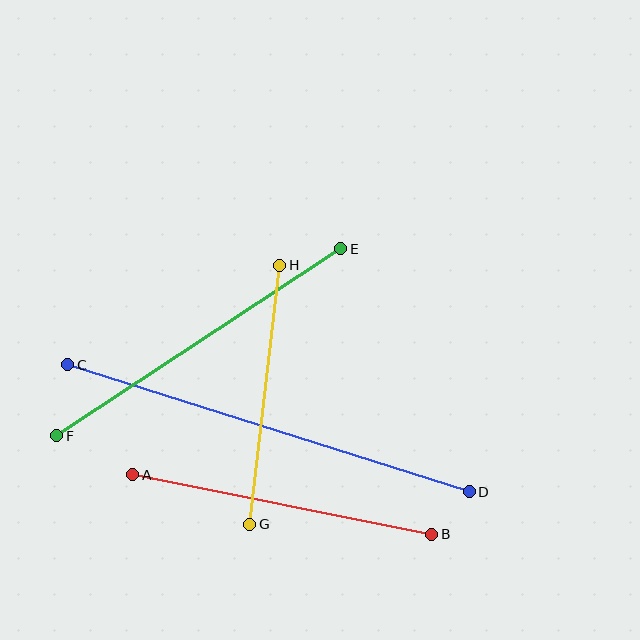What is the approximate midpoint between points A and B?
The midpoint is at approximately (282, 505) pixels.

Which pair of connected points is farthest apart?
Points C and D are farthest apart.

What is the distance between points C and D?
The distance is approximately 421 pixels.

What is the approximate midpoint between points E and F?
The midpoint is at approximately (199, 342) pixels.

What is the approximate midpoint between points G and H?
The midpoint is at approximately (265, 395) pixels.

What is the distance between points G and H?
The distance is approximately 261 pixels.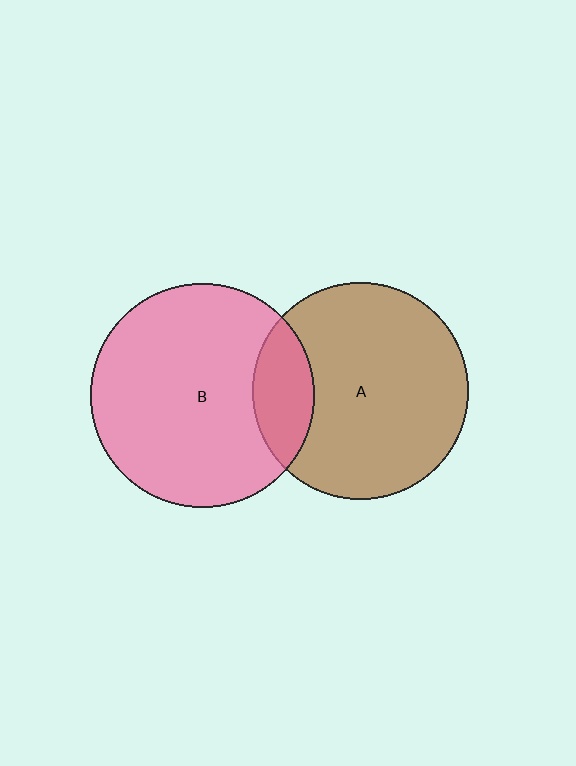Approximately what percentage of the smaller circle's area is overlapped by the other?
Approximately 20%.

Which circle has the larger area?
Circle B (pink).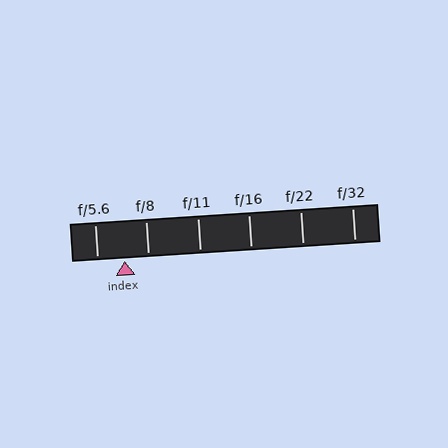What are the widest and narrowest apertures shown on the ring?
The widest aperture shown is f/5.6 and the narrowest is f/32.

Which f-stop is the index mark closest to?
The index mark is closest to f/8.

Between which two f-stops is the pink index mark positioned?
The index mark is between f/5.6 and f/8.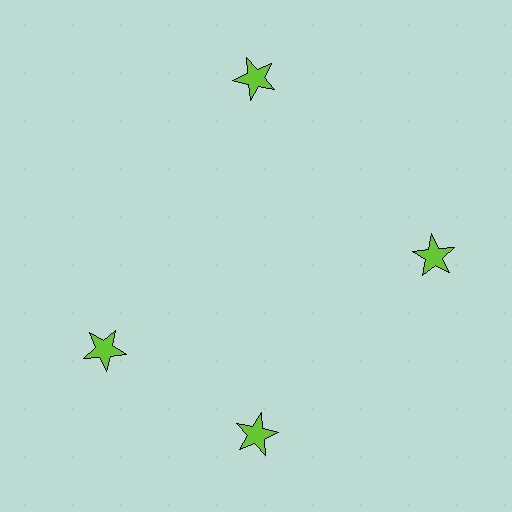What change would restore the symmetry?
The symmetry would be restored by rotating it back into even spacing with its neighbors so that all 4 stars sit at equal angles and equal distance from the center.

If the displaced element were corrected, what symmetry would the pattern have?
It would have 4-fold rotational symmetry — the pattern would map onto itself every 90 degrees.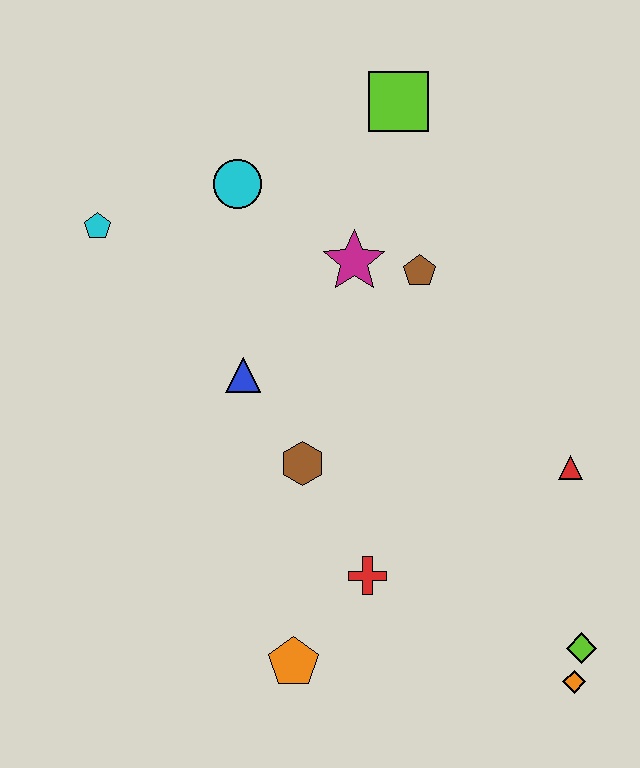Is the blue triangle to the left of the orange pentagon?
Yes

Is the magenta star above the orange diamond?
Yes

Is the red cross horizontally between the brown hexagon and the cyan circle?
No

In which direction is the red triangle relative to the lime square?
The red triangle is below the lime square.